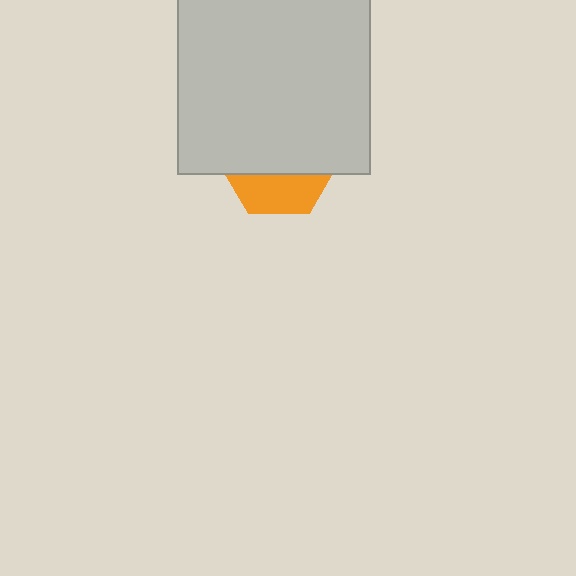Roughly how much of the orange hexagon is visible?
A small part of it is visible (roughly 33%).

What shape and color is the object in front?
The object in front is a light gray rectangle.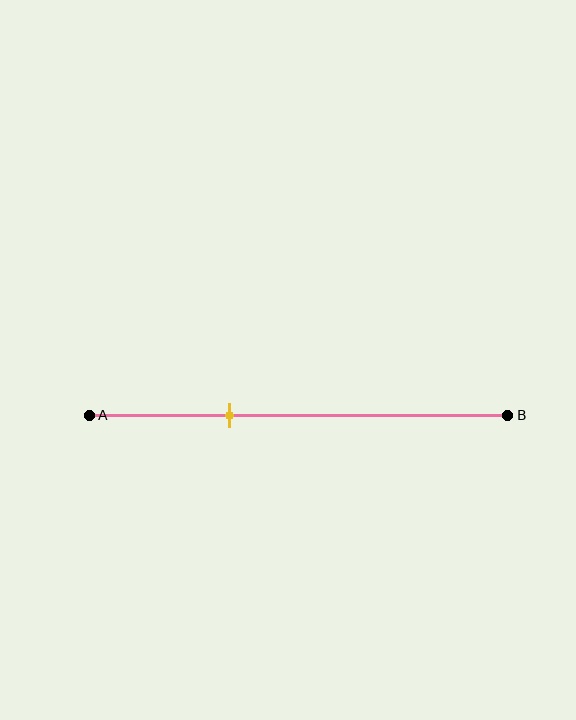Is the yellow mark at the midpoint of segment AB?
No, the mark is at about 35% from A, not at the 50% midpoint.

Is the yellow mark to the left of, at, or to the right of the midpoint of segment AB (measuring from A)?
The yellow mark is to the left of the midpoint of segment AB.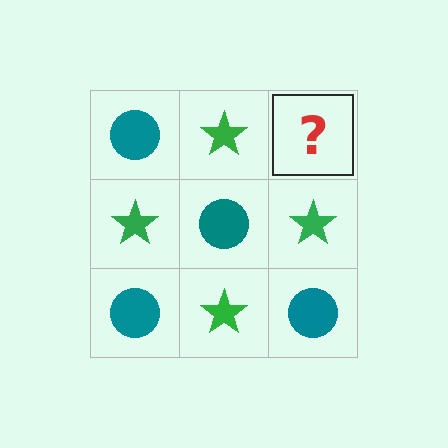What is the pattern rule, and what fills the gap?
The rule is that it alternates teal circle and green star in a checkerboard pattern. The gap should be filled with a teal circle.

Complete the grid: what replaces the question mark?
The question mark should be replaced with a teal circle.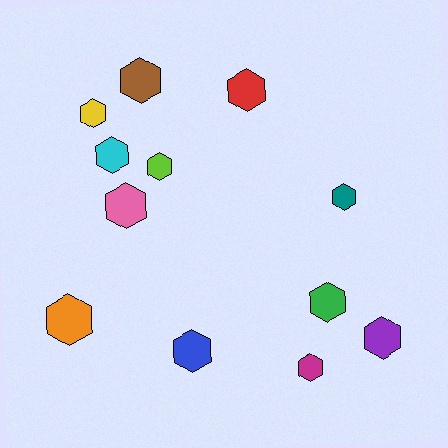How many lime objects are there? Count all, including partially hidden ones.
There is 1 lime object.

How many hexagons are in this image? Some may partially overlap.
There are 12 hexagons.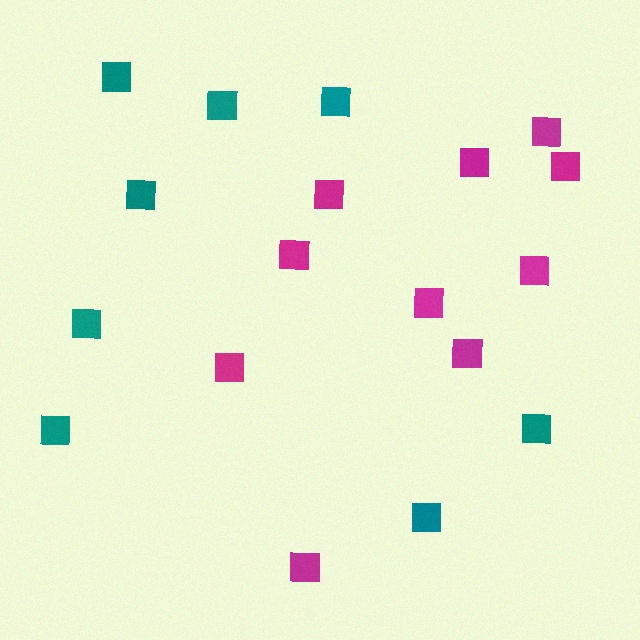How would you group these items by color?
There are 2 groups: one group of teal squares (8) and one group of magenta squares (10).